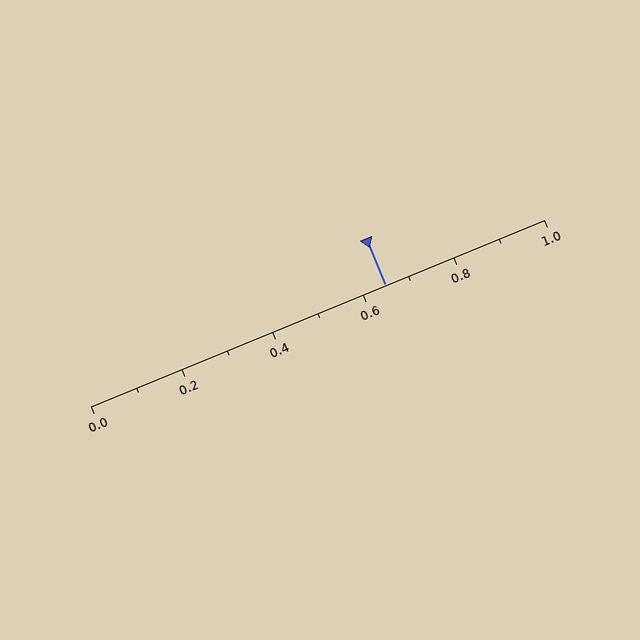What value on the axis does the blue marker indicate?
The marker indicates approximately 0.65.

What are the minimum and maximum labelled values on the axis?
The axis runs from 0.0 to 1.0.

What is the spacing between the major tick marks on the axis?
The major ticks are spaced 0.2 apart.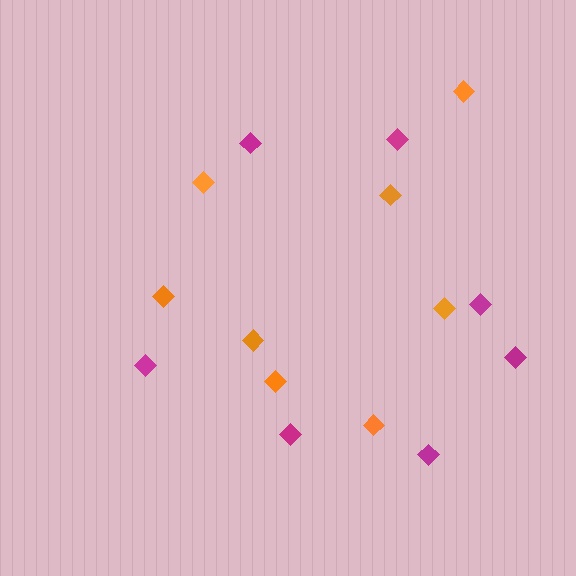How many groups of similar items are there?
There are 2 groups: one group of orange diamonds (8) and one group of magenta diamonds (7).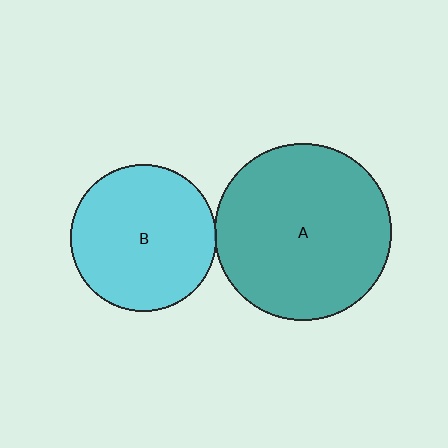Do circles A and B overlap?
Yes.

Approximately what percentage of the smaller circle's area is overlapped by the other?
Approximately 5%.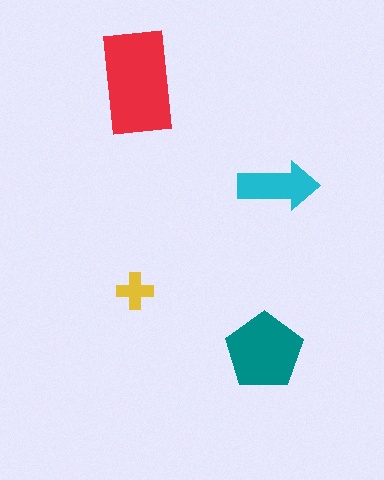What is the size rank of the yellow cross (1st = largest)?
4th.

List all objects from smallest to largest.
The yellow cross, the cyan arrow, the teal pentagon, the red rectangle.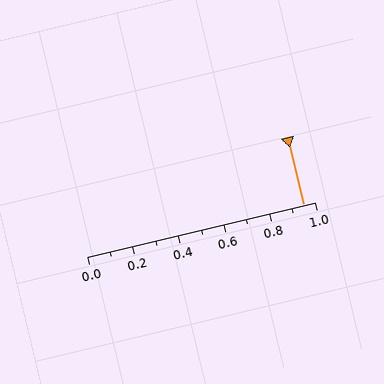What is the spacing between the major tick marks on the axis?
The major ticks are spaced 0.2 apart.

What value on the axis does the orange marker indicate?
The marker indicates approximately 0.95.